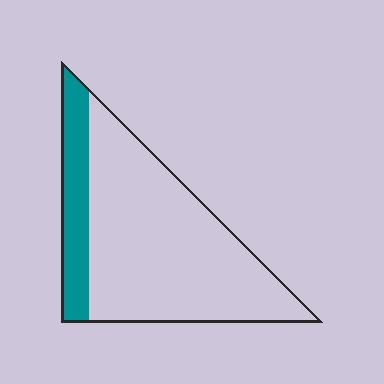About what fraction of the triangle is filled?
About one fifth (1/5).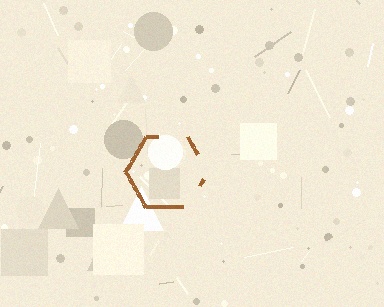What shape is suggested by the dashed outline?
The dashed outline suggests a hexagon.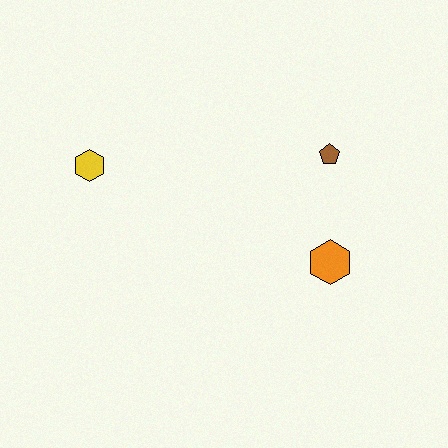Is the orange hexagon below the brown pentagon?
Yes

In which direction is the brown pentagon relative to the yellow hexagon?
The brown pentagon is to the right of the yellow hexagon.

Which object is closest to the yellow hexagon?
The brown pentagon is closest to the yellow hexagon.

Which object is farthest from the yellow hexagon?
The orange hexagon is farthest from the yellow hexagon.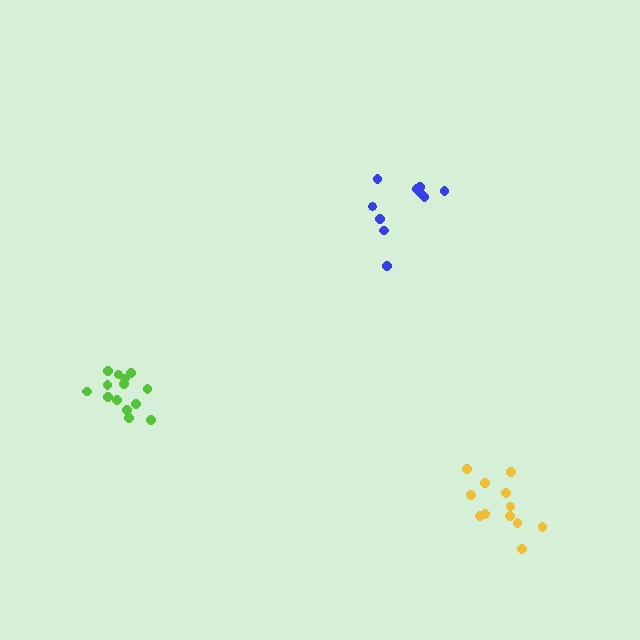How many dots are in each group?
Group 1: 10 dots, Group 2: 14 dots, Group 3: 12 dots (36 total).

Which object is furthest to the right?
The yellow cluster is rightmost.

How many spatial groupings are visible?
There are 3 spatial groupings.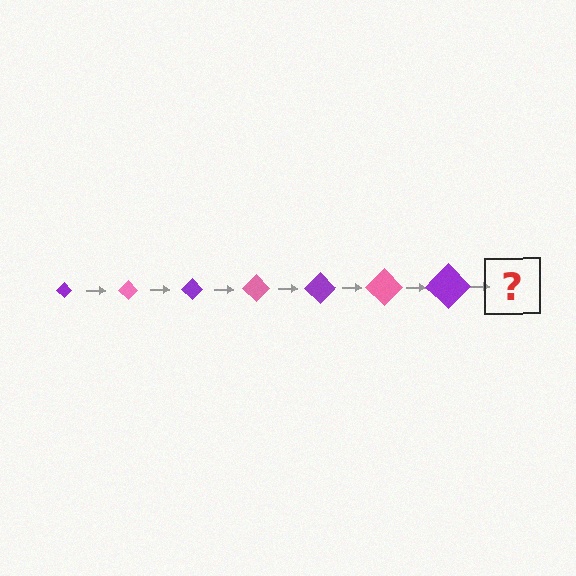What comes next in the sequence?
The next element should be a pink diamond, larger than the previous one.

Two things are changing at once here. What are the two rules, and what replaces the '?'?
The two rules are that the diamond grows larger each step and the color cycles through purple and pink. The '?' should be a pink diamond, larger than the previous one.